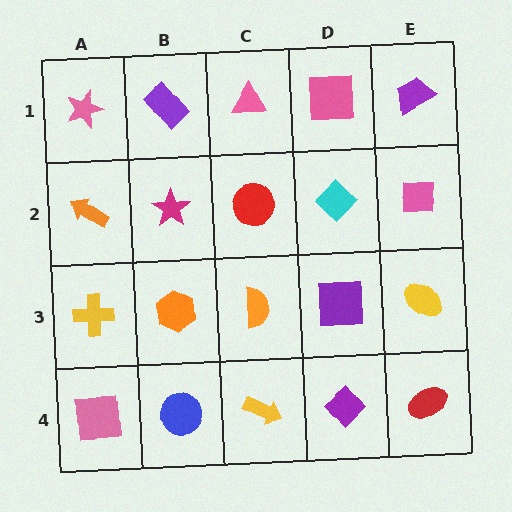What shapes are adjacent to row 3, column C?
A red circle (row 2, column C), a yellow arrow (row 4, column C), an orange hexagon (row 3, column B), a purple square (row 3, column D).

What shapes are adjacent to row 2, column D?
A pink square (row 1, column D), a purple square (row 3, column D), a red circle (row 2, column C), a pink square (row 2, column E).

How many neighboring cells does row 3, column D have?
4.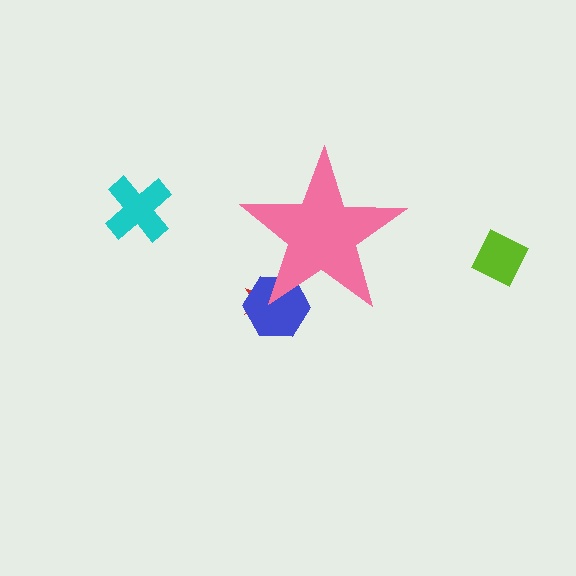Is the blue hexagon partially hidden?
Yes, the blue hexagon is partially hidden behind the pink star.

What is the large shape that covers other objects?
A pink star.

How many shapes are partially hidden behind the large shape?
2 shapes are partially hidden.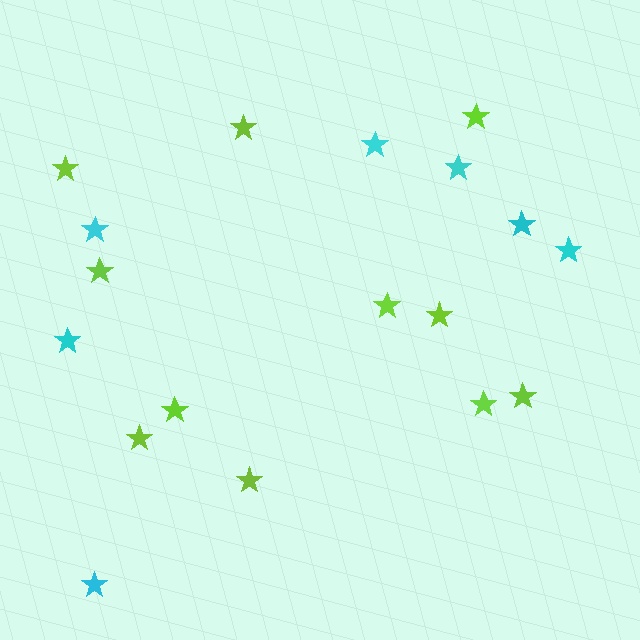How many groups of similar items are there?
There are 2 groups: one group of lime stars (11) and one group of cyan stars (7).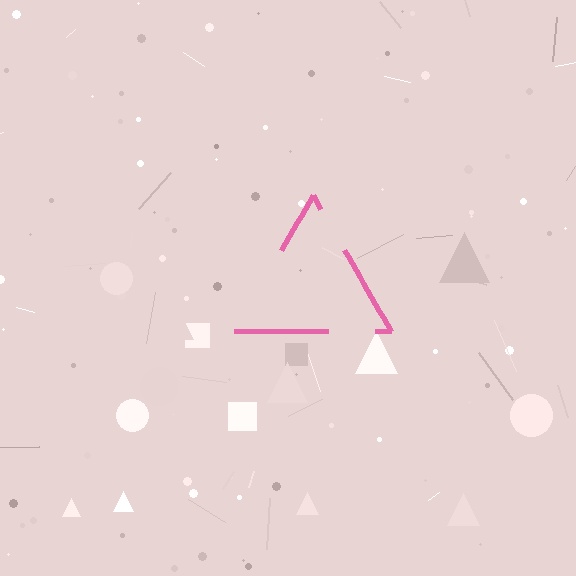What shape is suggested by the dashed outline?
The dashed outline suggests a triangle.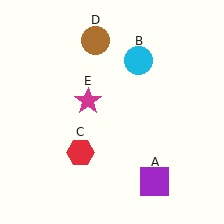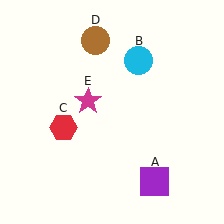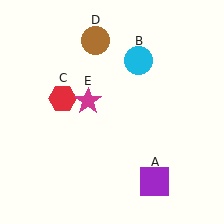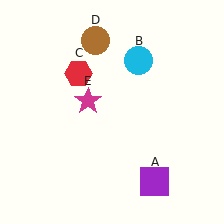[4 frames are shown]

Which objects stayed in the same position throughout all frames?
Purple square (object A) and cyan circle (object B) and brown circle (object D) and magenta star (object E) remained stationary.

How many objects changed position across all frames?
1 object changed position: red hexagon (object C).